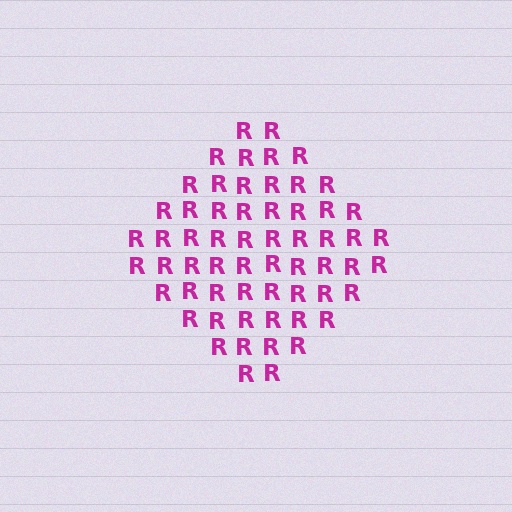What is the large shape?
The large shape is a diamond.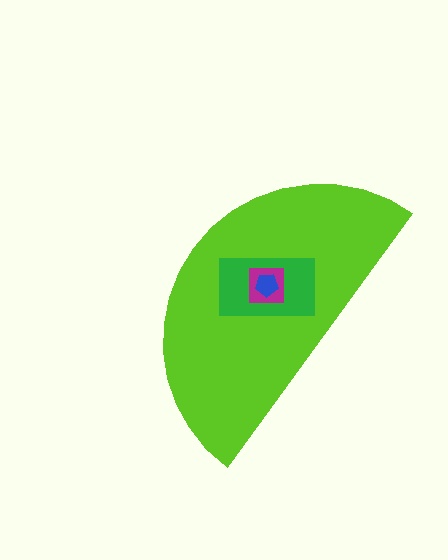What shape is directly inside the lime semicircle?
The green rectangle.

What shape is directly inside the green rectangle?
The magenta square.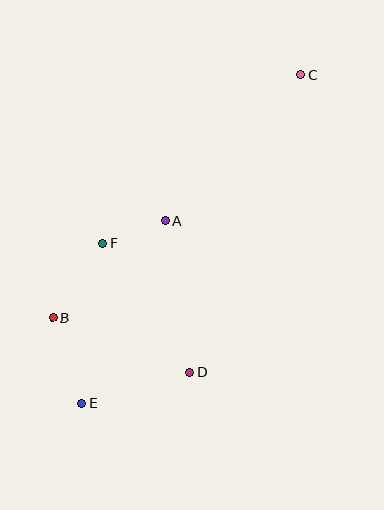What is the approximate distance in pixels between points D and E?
The distance between D and E is approximately 113 pixels.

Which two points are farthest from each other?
Points C and E are farthest from each other.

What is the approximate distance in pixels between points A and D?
The distance between A and D is approximately 154 pixels.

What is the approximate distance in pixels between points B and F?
The distance between B and F is approximately 89 pixels.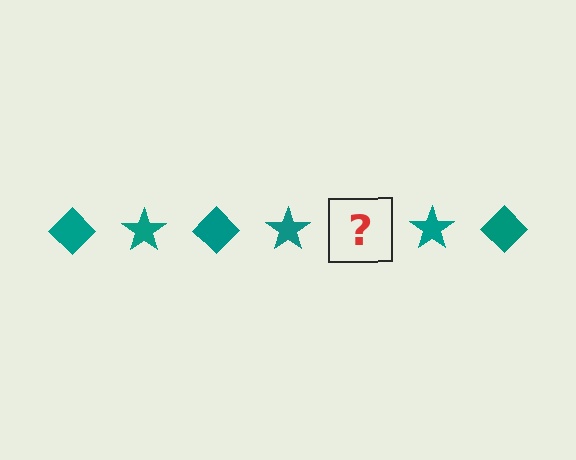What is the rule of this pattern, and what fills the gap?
The rule is that the pattern cycles through diamond, star shapes in teal. The gap should be filled with a teal diamond.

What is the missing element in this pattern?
The missing element is a teal diamond.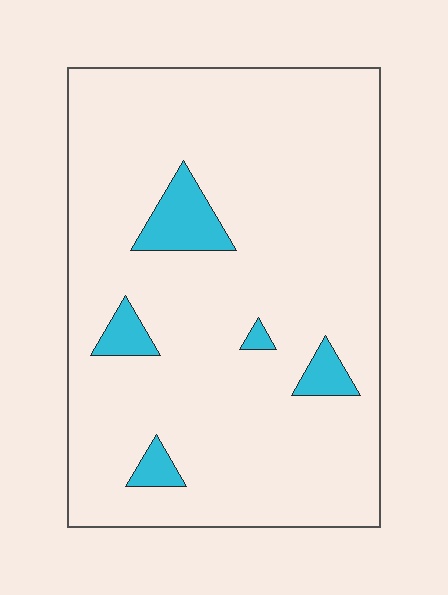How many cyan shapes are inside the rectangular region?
5.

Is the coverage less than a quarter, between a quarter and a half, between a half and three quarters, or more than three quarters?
Less than a quarter.